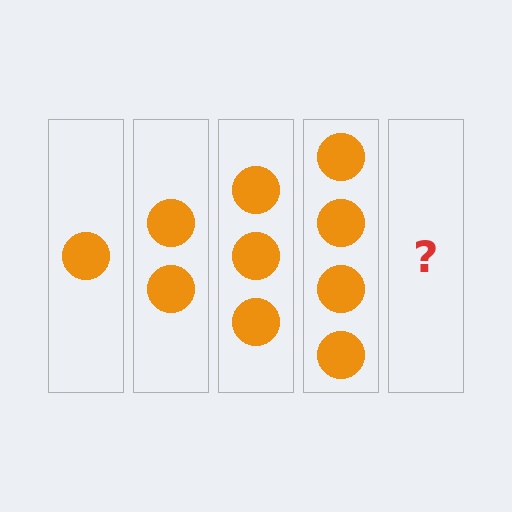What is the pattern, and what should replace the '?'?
The pattern is that each step adds one more circle. The '?' should be 5 circles.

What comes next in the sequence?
The next element should be 5 circles.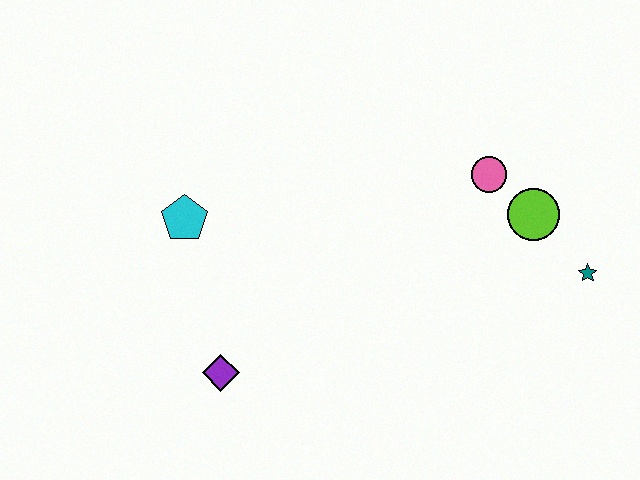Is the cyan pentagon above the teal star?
Yes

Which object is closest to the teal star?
The lime circle is closest to the teal star.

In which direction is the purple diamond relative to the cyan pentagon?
The purple diamond is below the cyan pentagon.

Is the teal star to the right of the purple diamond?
Yes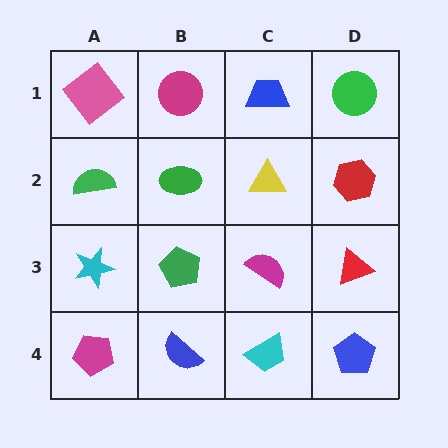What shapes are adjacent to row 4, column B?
A green pentagon (row 3, column B), a magenta pentagon (row 4, column A), a cyan trapezoid (row 4, column C).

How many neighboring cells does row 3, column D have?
3.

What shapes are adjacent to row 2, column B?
A magenta circle (row 1, column B), a green pentagon (row 3, column B), a green semicircle (row 2, column A), a yellow triangle (row 2, column C).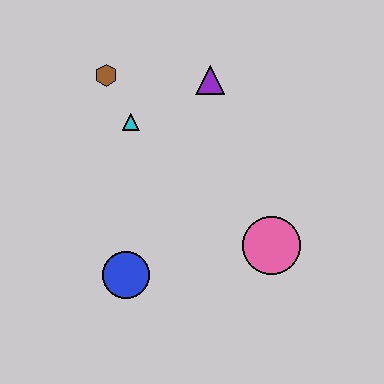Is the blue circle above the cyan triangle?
No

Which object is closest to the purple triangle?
The cyan triangle is closest to the purple triangle.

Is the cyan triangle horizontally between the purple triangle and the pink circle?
No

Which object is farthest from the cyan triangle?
The pink circle is farthest from the cyan triangle.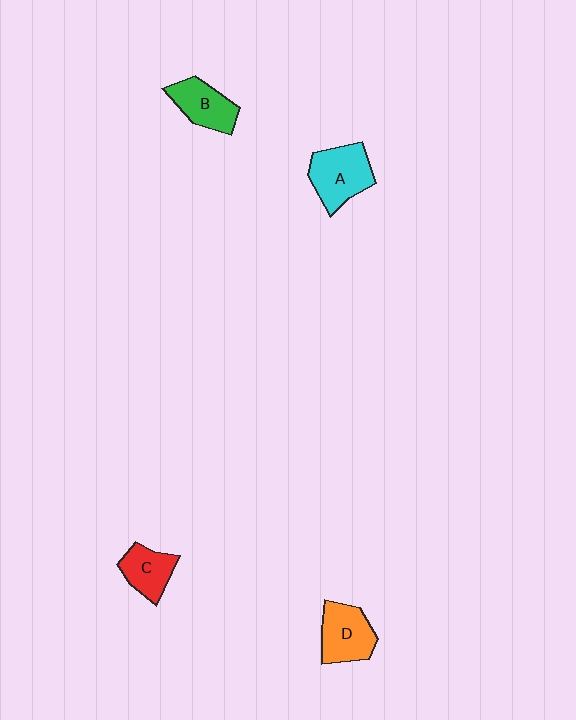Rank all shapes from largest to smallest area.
From largest to smallest: A (cyan), D (orange), B (green), C (red).